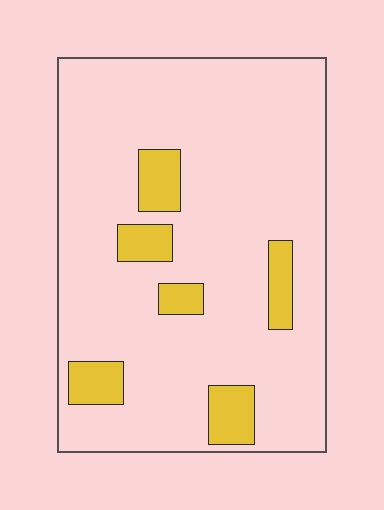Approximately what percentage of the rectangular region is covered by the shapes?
Approximately 15%.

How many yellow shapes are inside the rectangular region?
6.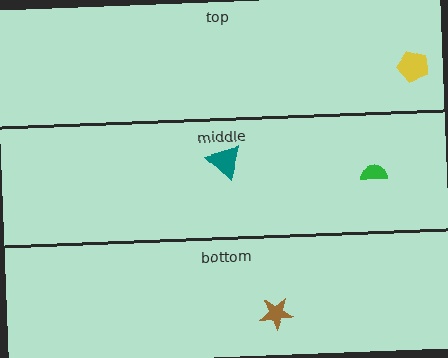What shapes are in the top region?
The yellow pentagon.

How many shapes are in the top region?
1.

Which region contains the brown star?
The bottom region.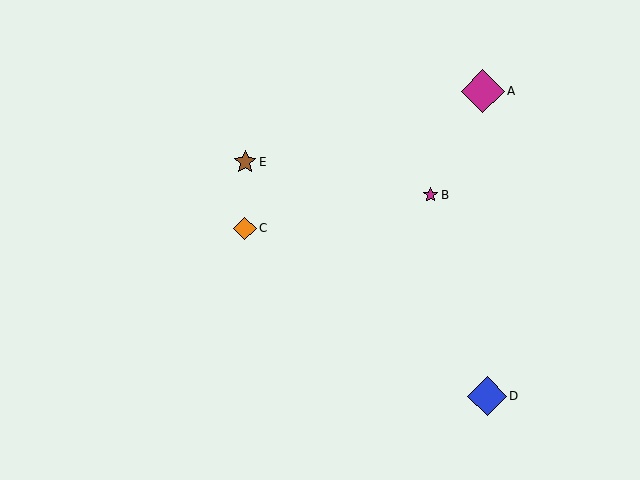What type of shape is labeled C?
Shape C is an orange diamond.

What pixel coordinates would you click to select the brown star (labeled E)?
Click at (245, 162) to select the brown star E.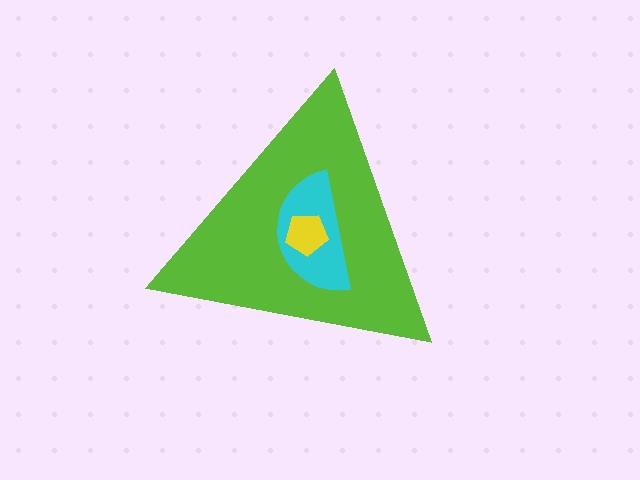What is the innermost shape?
The yellow pentagon.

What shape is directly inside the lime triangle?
The cyan semicircle.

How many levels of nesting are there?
3.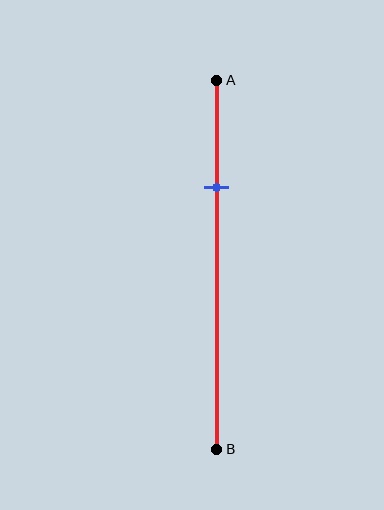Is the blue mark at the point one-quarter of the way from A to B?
No, the mark is at about 30% from A, not at the 25% one-quarter point.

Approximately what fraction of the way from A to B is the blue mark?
The blue mark is approximately 30% of the way from A to B.